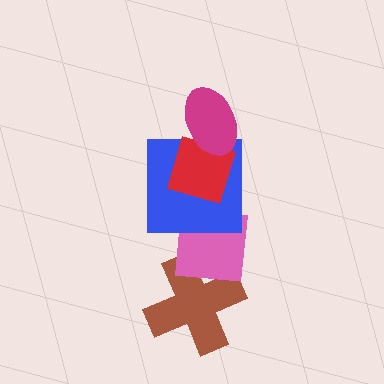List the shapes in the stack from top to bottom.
From top to bottom: the magenta ellipse, the red diamond, the blue square, the pink square, the brown cross.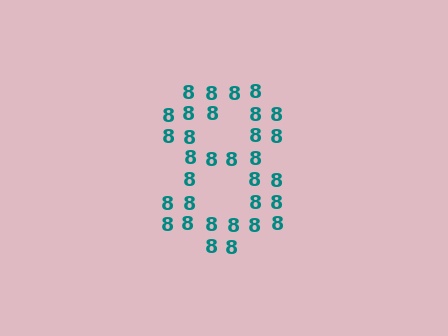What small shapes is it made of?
It is made of small digit 8's.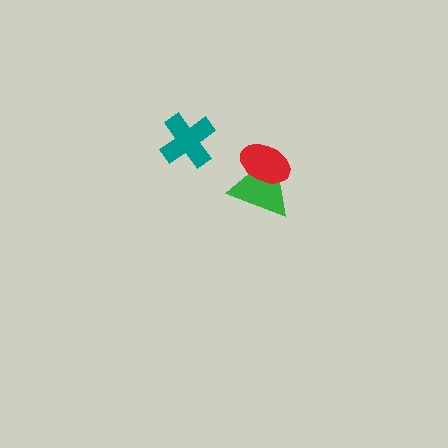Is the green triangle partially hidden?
Yes, it is partially covered by another shape.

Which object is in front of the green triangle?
The red ellipse is in front of the green triangle.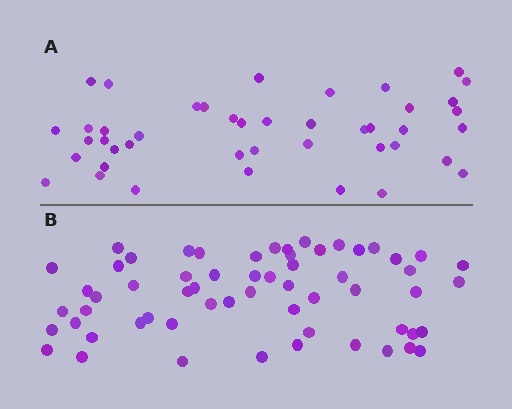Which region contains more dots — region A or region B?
Region B (the bottom region) has more dots.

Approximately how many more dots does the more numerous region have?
Region B has approximately 15 more dots than region A.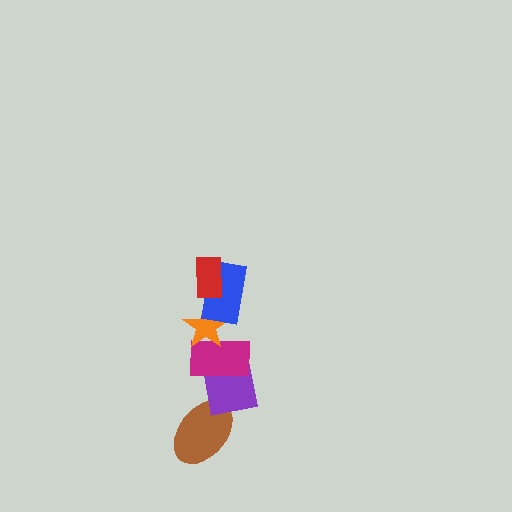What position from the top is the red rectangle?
The red rectangle is 1st from the top.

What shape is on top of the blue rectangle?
The red rectangle is on top of the blue rectangle.